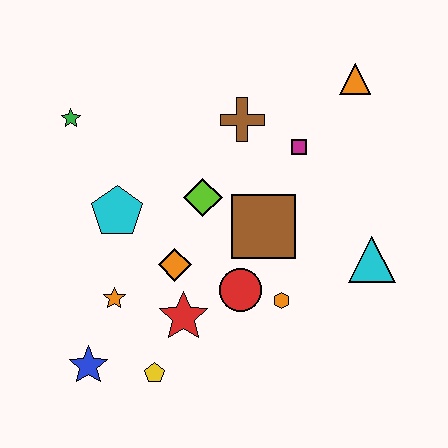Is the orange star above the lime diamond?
No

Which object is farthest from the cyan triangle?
The green star is farthest from the cyan triangle.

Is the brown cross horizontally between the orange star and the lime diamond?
No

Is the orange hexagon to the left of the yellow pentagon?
No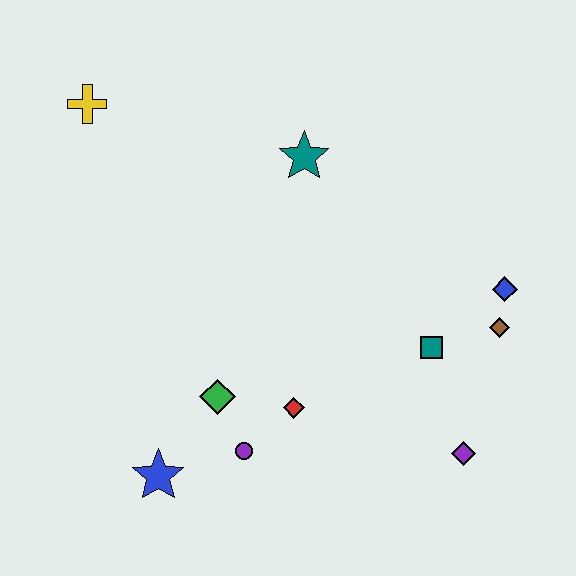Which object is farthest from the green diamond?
The yellow cross is farthest from the green diamond.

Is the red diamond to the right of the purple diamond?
No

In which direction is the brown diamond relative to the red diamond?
The brown diamond is to the right of the red diamond.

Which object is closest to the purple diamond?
The teal square is closest to the purple diamond.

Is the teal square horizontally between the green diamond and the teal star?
No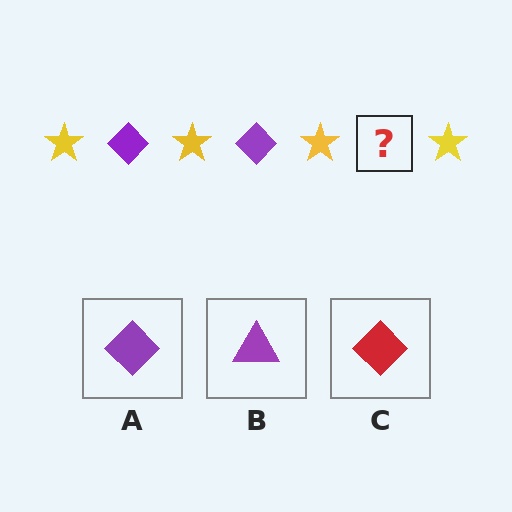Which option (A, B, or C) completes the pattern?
A.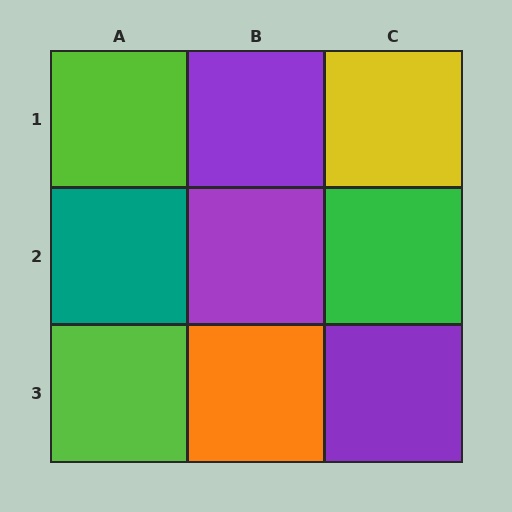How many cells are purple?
3 cells are purple.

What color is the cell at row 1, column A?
Lime.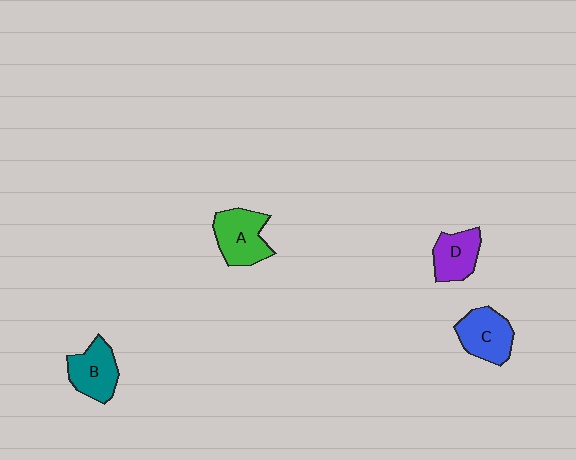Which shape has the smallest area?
Shape D (purple).